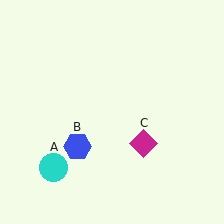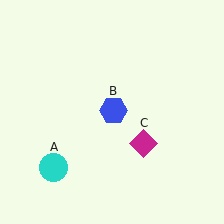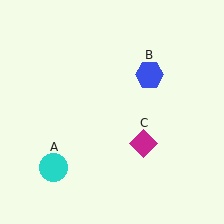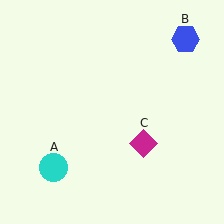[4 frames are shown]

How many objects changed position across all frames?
1 object changed position: blue hexagon (object B).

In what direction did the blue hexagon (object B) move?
The blue hexagon (object B) moved up and to the right.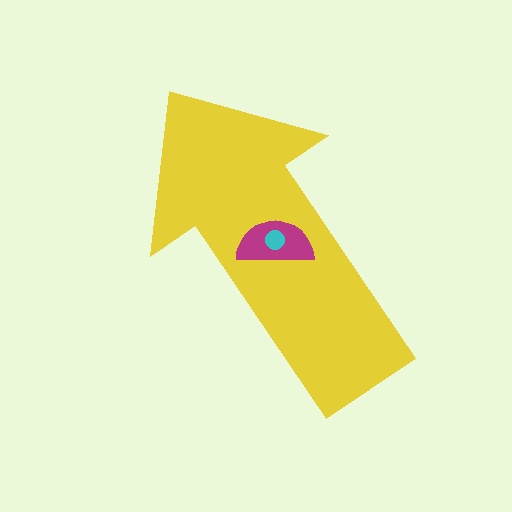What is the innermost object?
The cyan circle.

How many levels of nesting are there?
3.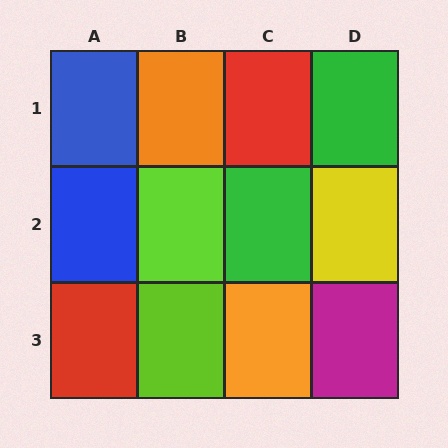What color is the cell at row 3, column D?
Magenta.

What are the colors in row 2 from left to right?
Blue, lime, green, yellow.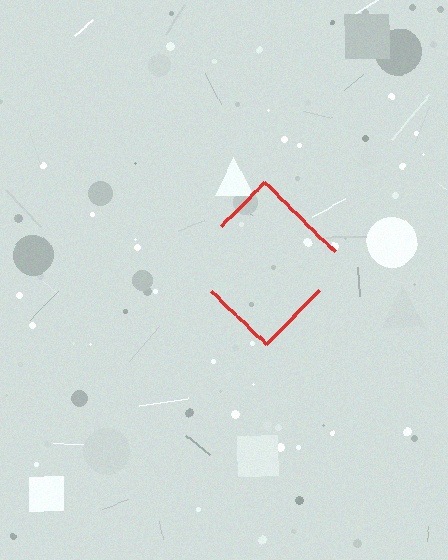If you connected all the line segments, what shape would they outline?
They would outline a diamond.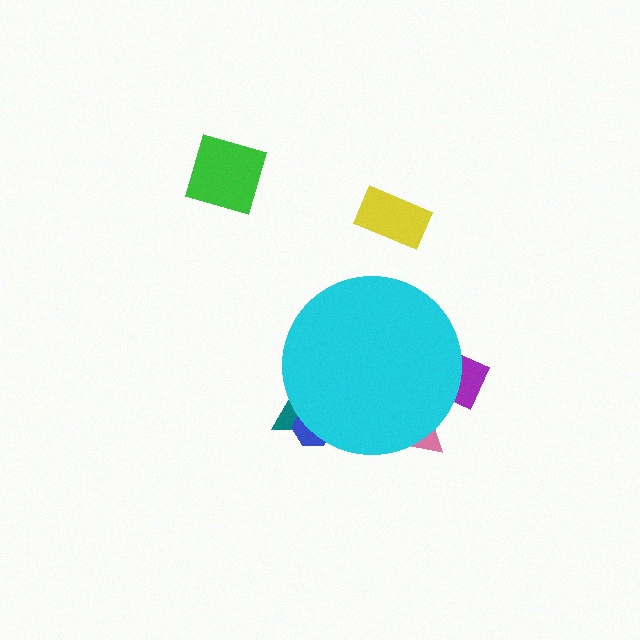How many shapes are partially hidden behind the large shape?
4 shapes are partially hidden.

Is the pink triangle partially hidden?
Yes, the pink triangle is partially hidden behind the cyan circle.